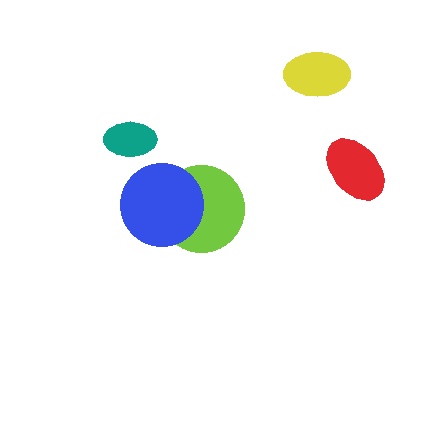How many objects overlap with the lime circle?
1 object overlaps with the lime circle.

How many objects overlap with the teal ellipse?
0 objects overlap with the teal ellipse.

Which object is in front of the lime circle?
The blue circle is in front of the lime circle.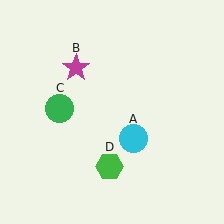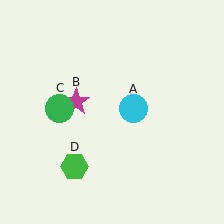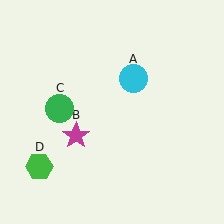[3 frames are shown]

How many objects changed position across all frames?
3 objects changed position: cyan circle (object A), magenta star (object B), green hexagon (object D).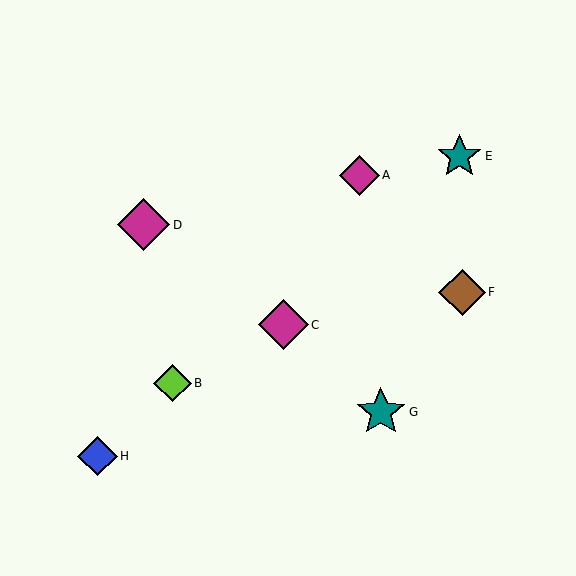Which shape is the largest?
The magenta diamond (labeled D) is the largest.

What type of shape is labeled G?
Shape G is a teal star.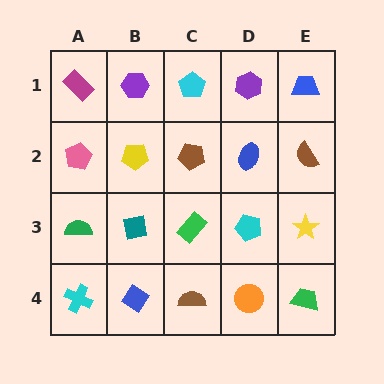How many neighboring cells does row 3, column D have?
4.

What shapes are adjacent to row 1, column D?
A blue ellipse (row 2, column D), a cyan pentagon (row 1, column C), a blue trapezoid (row 1, column E).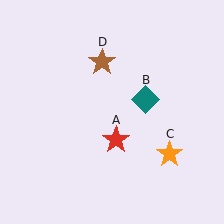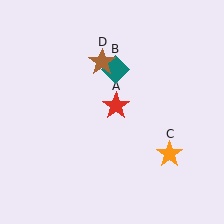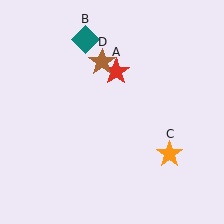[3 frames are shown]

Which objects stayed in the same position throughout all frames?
Orange star (object C) and brown star (object D) remained stationary.